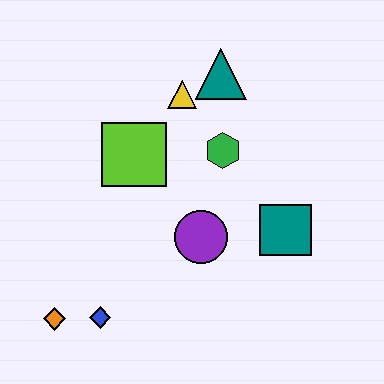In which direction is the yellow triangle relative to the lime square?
The yellow triangle is above the lime square.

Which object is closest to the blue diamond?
The orange diamond is closest to the blue diamond.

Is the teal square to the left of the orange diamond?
No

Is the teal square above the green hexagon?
No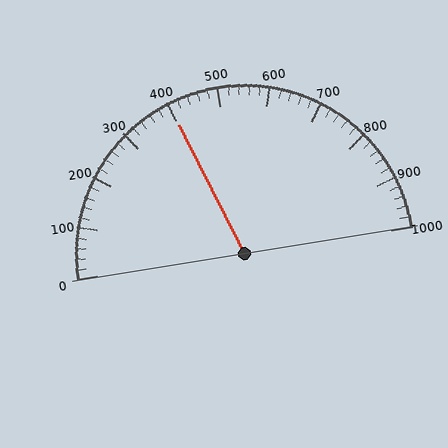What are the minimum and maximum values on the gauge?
The gauge ranges from 0 to 1000.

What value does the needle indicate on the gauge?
The needle indicates approximately 400.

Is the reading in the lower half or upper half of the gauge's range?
The reading is in the lower half of the range (0 to 1000).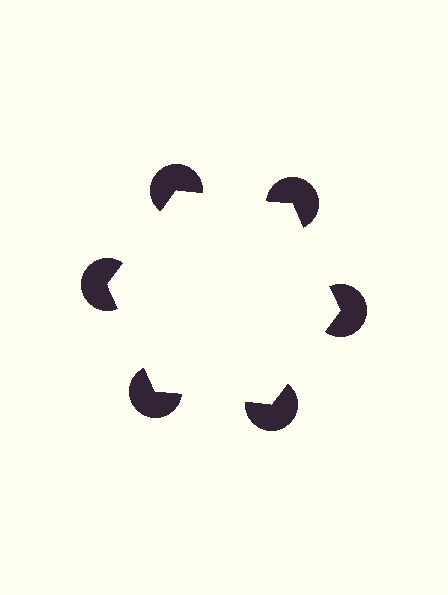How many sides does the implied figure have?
6 sides.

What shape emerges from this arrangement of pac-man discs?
An illusory hexagon — its edges are inferred from the aligned wedge cuts in the pac-man discs, not physically drawn.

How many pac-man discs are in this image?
There are 6 — one at each vertex of the illusory hexagon.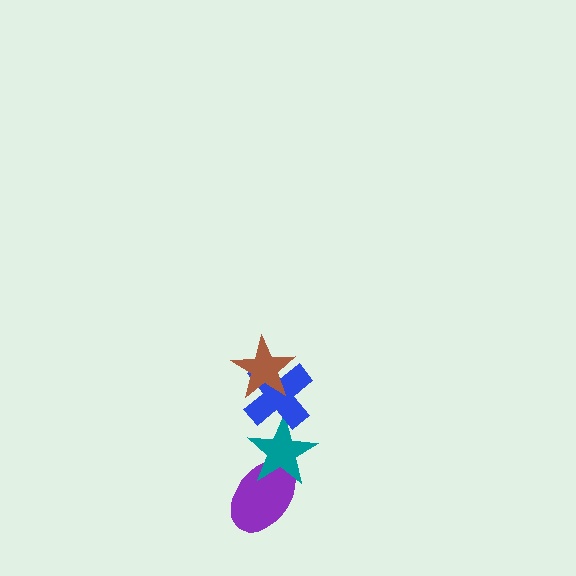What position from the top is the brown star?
The brown star is 1st from the top.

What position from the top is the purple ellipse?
The purple ellipse is 4th from the top.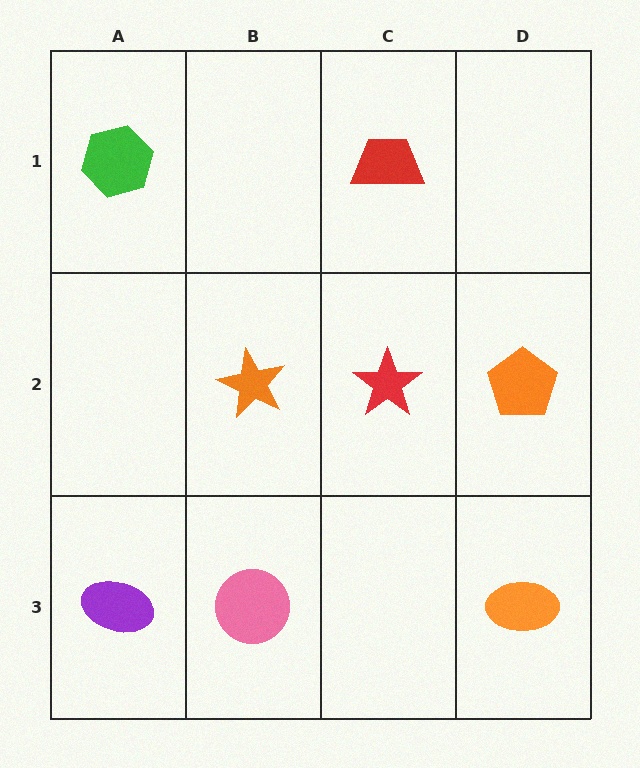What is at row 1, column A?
A green hexagon.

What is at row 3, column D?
An orange ellipse.